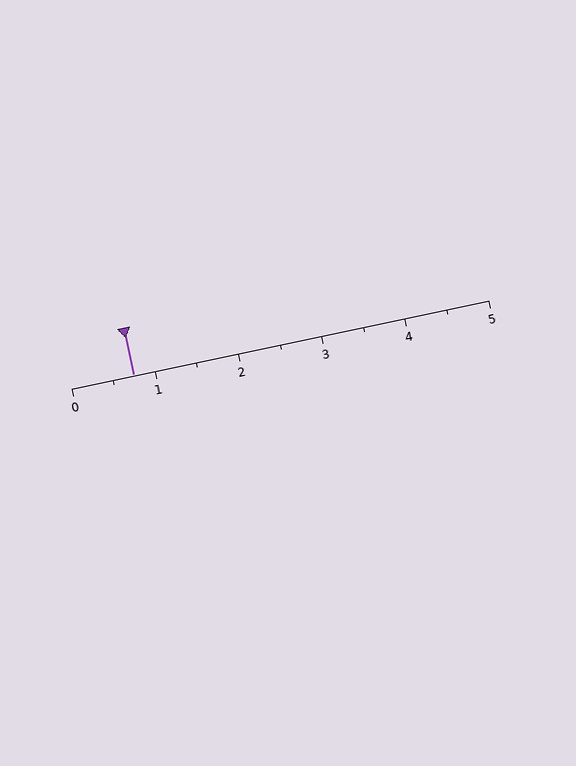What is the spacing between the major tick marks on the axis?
The major ticks are spaced 1 apart.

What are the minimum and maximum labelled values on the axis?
The axis runs from 0 to 5.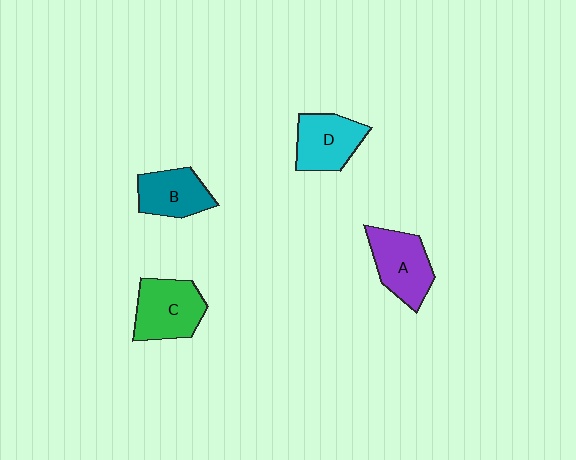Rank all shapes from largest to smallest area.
From largest to smallest: C (green), A (purple), D (cyan), B (teal).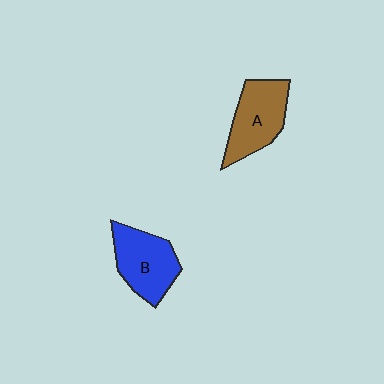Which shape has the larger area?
Shape A (brown).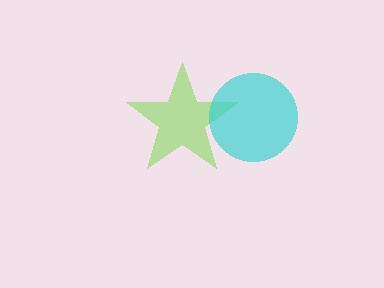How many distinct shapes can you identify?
There are 2 distinct shapes: a lime star, a cyan circle.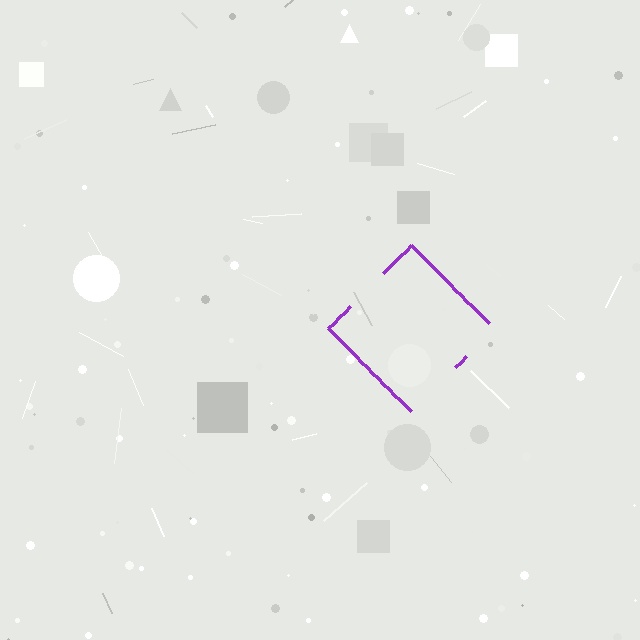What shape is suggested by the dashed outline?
The dashed outline suggests a diamond.